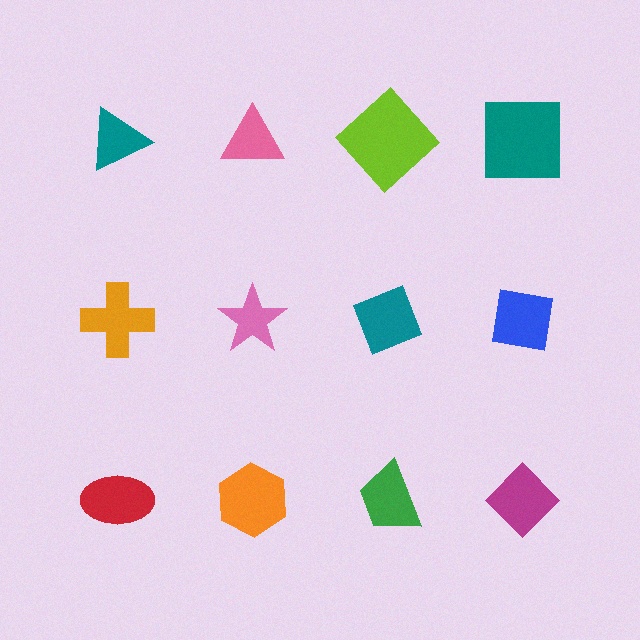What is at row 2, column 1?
An orange cross.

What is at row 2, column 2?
A pink star.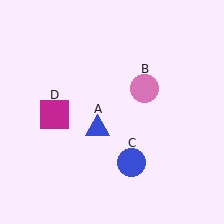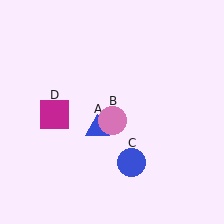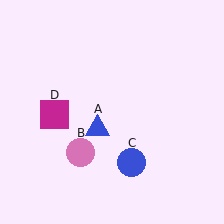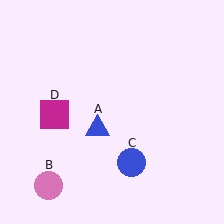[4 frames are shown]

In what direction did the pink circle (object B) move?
The pink circle (object B) moved down and to the left.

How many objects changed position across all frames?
1 object changed position: pink circle (object B).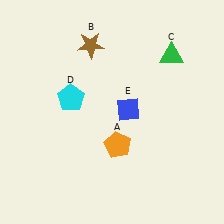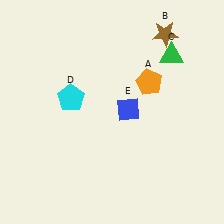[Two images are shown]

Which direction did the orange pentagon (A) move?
The orange pentagon (A) moved up.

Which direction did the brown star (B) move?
The brown star (B) moved right.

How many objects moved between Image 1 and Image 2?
2 objects moved between the two images.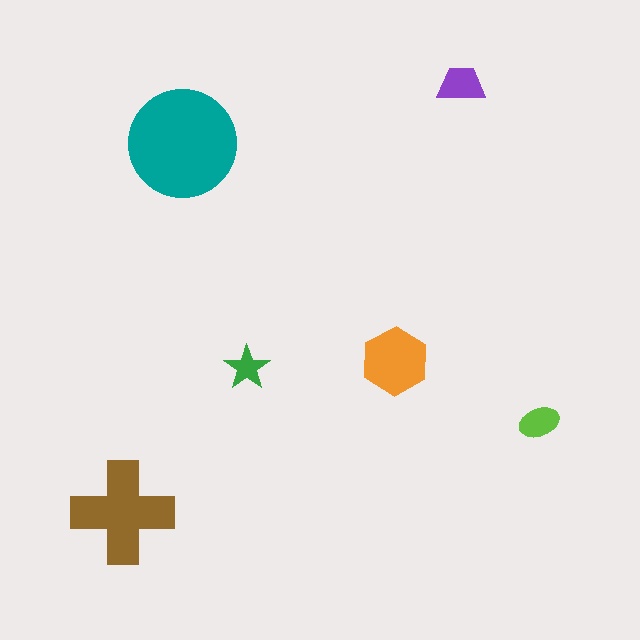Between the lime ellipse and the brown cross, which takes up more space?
The brown cross.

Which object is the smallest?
The green star.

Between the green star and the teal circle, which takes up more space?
The teal circle.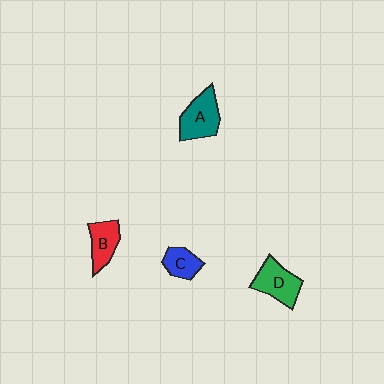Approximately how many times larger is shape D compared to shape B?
Approximately 1.2 times.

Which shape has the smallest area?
Shape C (blue).